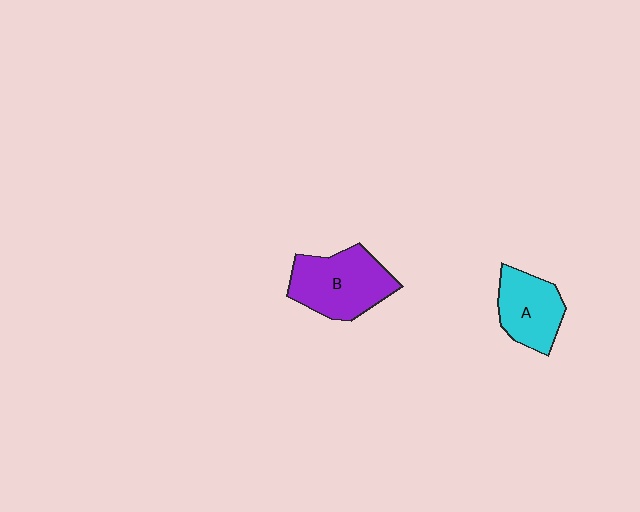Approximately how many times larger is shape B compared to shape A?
Approximately 1.4 times.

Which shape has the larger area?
Shape B (purple).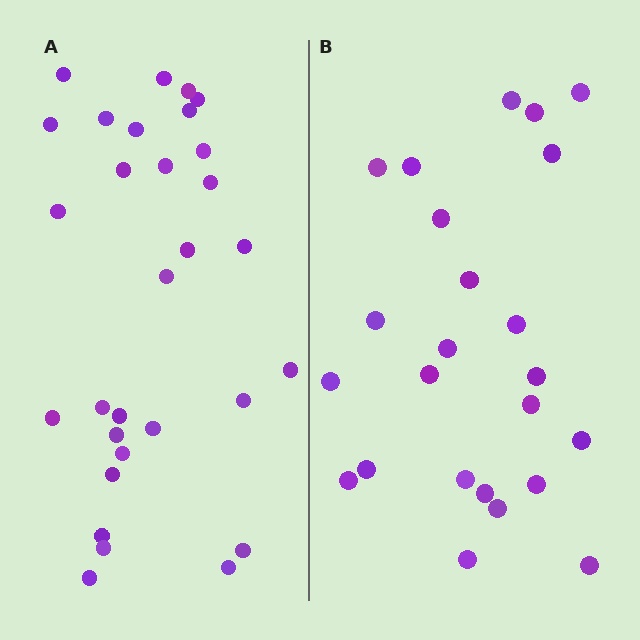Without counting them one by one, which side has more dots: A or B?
Region A (the left region) has more dots.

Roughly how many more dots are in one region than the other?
Region A has about 6 more dots than region B.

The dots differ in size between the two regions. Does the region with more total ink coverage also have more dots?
No. Region B has more total ink coverage because its dots are larger, but region A actually contains more individual dots. Total area can be misleading — the number of items is what matters here.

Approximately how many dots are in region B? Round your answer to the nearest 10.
About 20 dots. (The exact count is 24, which rounds to 20.)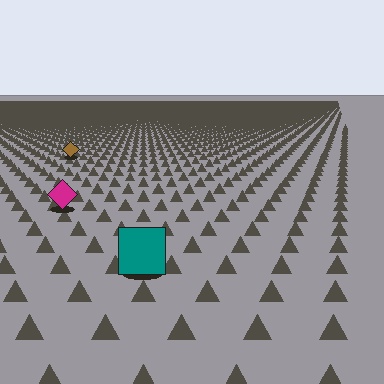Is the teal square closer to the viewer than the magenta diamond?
Yes. The teal square is closer — you can tell from the texture gradient: the ground texture is coarser near it.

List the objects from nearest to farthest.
From nearest to farthest: the teal square, the magenta diamond, the brown diamond.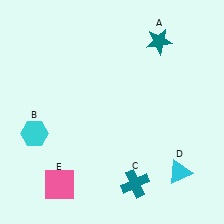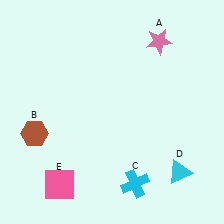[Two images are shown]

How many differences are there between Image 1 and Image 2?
There are 3 differences between the two images.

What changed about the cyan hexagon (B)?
In Image 1, B is cyan. In Image 2, it changed to brown.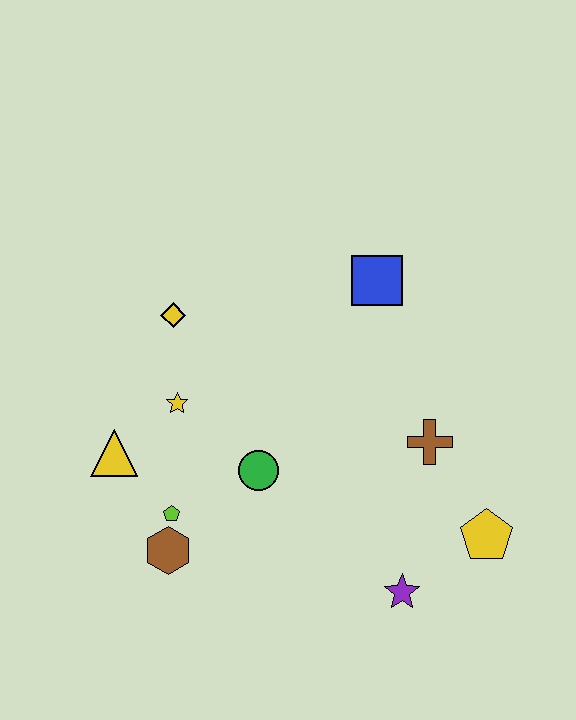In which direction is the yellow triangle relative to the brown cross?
The yellow triangle is to the left of the brown cross.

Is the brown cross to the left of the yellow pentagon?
Yes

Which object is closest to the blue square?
The brown cross is closest to the blue square.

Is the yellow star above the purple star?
Yes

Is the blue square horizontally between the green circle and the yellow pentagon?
Yes